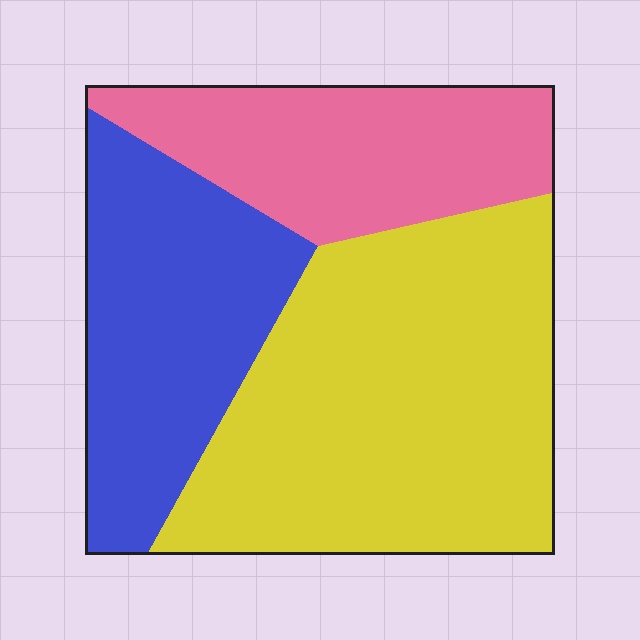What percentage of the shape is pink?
Pink takes up less than a quarter of the shape.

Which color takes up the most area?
Yellow, at roughly 50%.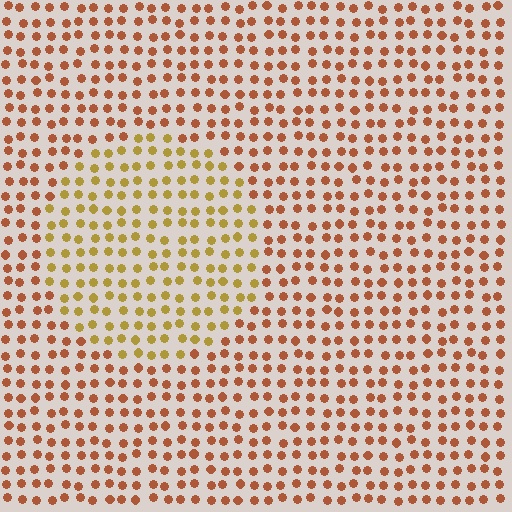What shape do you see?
I see a circle.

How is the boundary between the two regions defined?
The boundary is defined purely by a slight shift in hue (about 34 degrees). Spacing, size, and orientation are identical on both sides.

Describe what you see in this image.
The image is filled with small brown elements in a uniform arrangement. A circle-shaped region is visible where the elements are tinted to a slightly different hue, forming a subtle color boundary.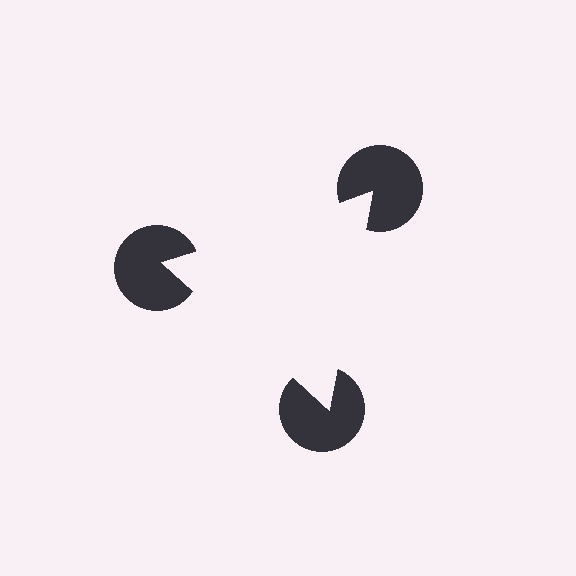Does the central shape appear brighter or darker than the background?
It typically appears slightly brighter than the background, even though no actual brightness change is drawn.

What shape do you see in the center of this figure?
An illusory triangle — its edges are inferred from the aligned wedge cuts in the pac-man discs, not physically drawn.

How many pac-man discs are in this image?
There are 3 — one at each vertex of the illusory triangle.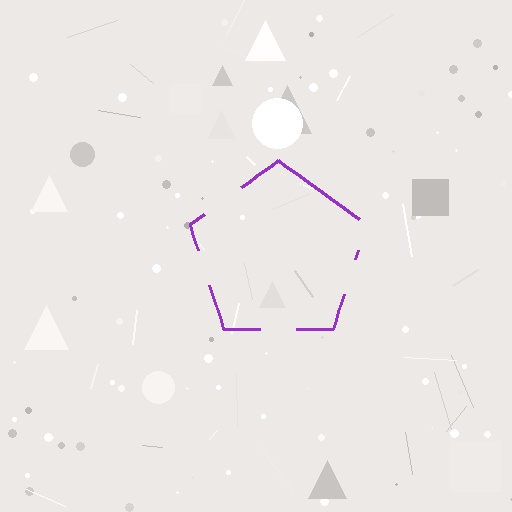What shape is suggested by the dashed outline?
The dashed outline suggests a pentagon.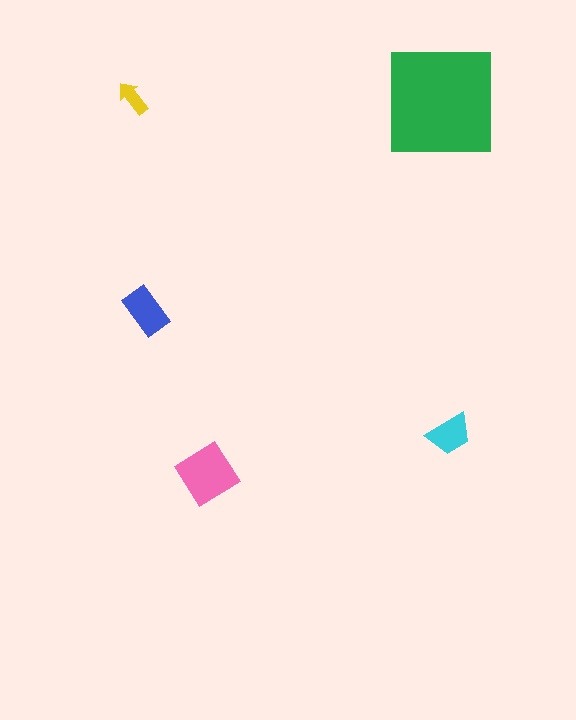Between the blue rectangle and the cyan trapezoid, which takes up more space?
The blue rectangle.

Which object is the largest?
The green square.